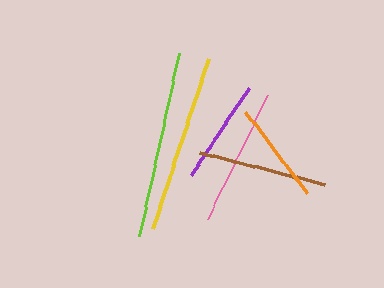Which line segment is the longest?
The lime line is the longest at approximately 187 pixels.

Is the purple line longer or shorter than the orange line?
The purple line is longer than the orange line.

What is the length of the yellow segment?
The yellow segment is approximately 179 pixels long.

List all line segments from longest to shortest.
From longest to shortest: lime, yellow, pink, brown, purple, orange.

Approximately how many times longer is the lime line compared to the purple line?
The lime line is approximately 1.8 times the length of the purple line.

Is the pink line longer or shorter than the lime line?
The lime line is longer than the pink line.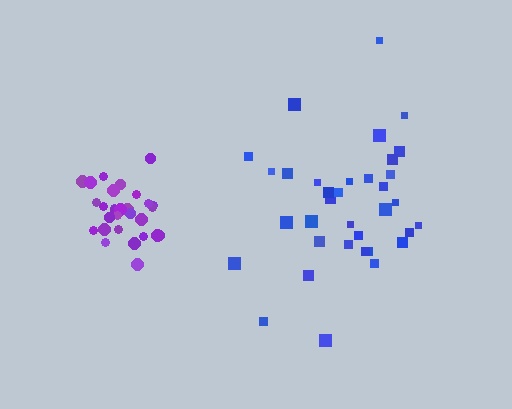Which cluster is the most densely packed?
Purple.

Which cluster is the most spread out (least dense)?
Blue.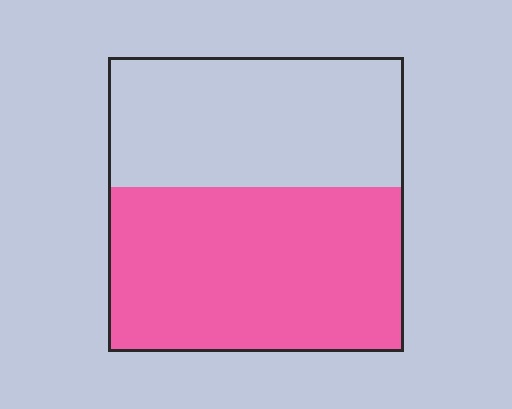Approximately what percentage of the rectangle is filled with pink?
Approximately 55%.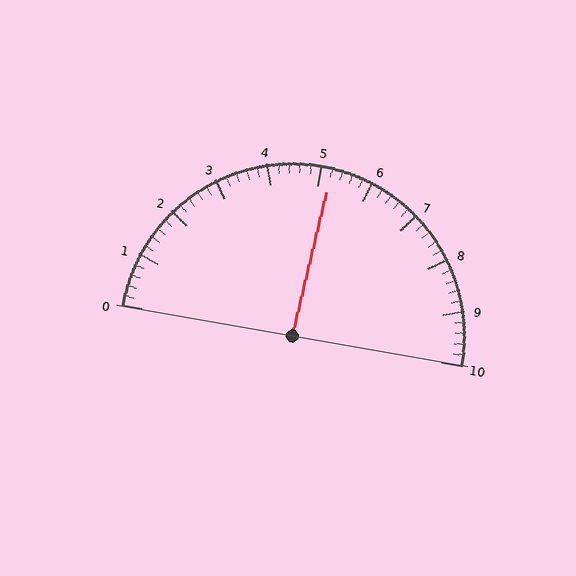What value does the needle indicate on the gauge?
The needle indicates approximately 5.2.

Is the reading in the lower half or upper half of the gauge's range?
The reading is in the upper half of the range (0 to 10).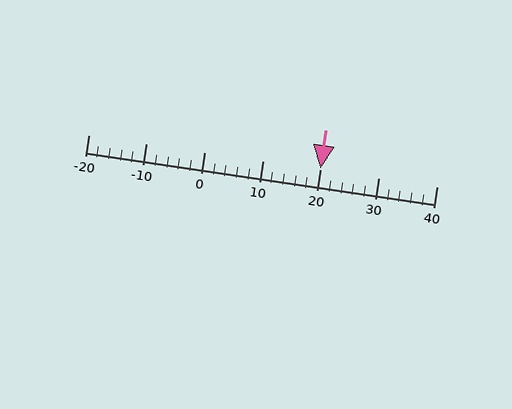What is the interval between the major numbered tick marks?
The major tick marks are spaced 10 units apart.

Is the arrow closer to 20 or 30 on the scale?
The arrow is closer to 20.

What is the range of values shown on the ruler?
The ruler shows values from -20 to 40.